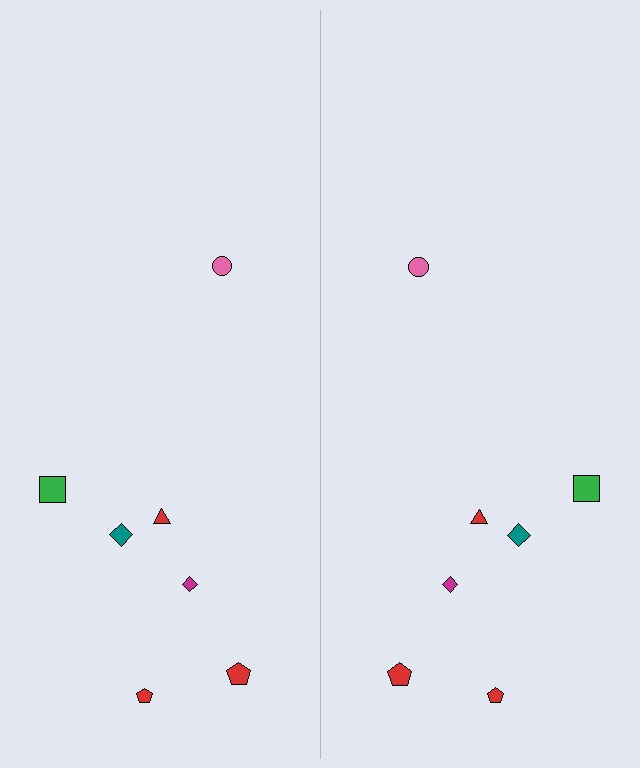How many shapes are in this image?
There are 14 shapes in this image.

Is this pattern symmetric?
Yes, this pattern has bilateral (reflection) symmetry.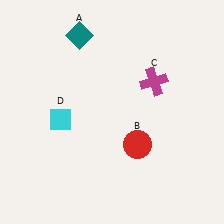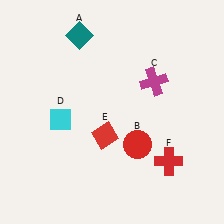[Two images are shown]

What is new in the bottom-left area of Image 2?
A red diamond (E) was added in the bottom-left area of Image 2.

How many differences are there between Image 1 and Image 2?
There are 2 differences between the two images.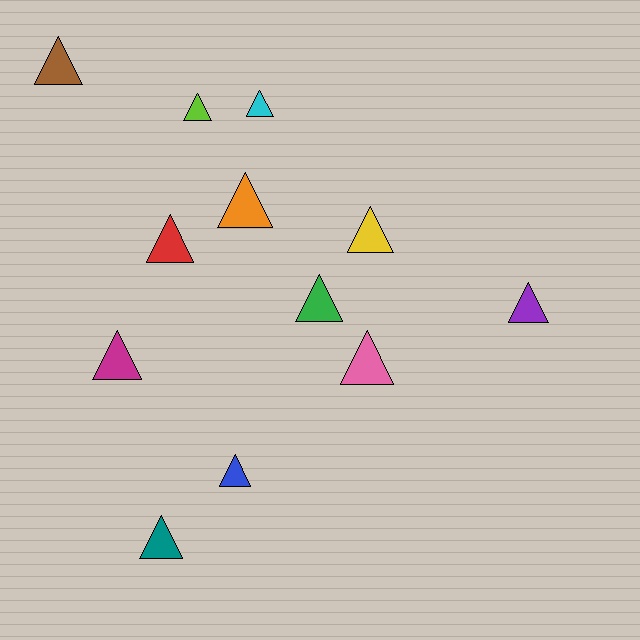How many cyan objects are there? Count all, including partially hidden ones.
There is 1 cyan object.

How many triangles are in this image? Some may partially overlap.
There are 12 triangles.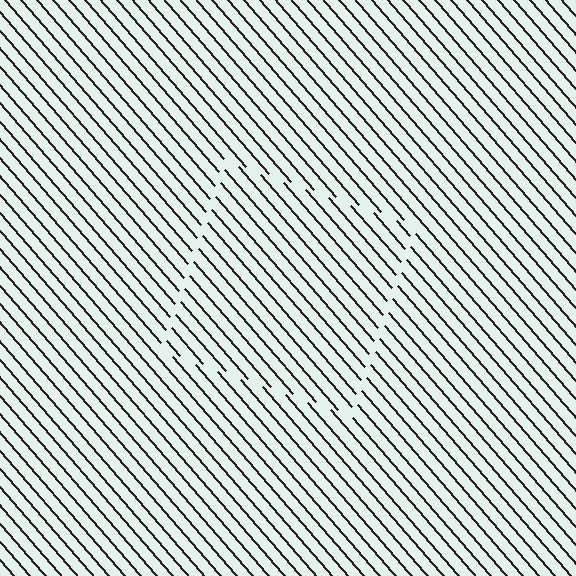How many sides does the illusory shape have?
4 sides — the line-ends trace a square.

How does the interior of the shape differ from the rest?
The interior of the shape contains the same grating, shifted by half a period — the contour is defined by the phase discontinuity where line-ends from the inner and outer gratings abut.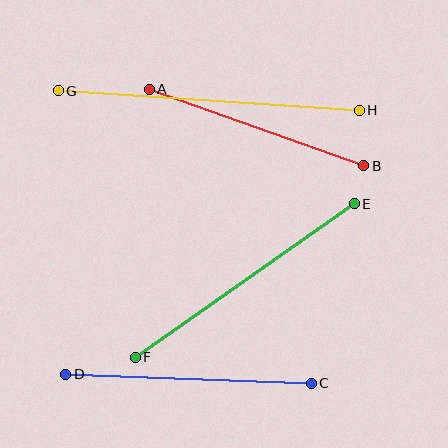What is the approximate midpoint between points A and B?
The midpoint is at approximately (256, 127) pixels.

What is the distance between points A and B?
The distance is approximately 228 pixels.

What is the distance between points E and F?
The distance is approximately 267 pixels.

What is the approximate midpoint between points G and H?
The midpoint is at approximately (209, 100) pixels.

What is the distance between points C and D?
The distance is approximately 245 pixels.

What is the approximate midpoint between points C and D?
The midpoint is at approximately (188, 379) pixels.